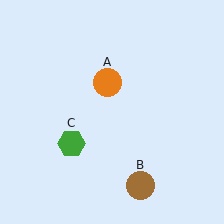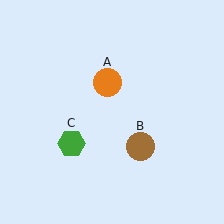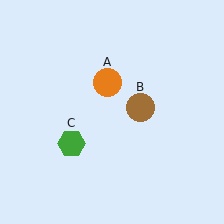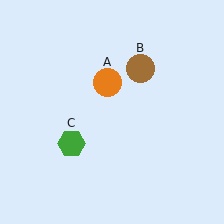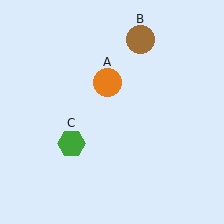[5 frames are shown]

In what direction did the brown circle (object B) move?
The brown circle (object B) moved up.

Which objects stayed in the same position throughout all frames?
Orange circle (object A) and green hexagon (object C) remained stationary.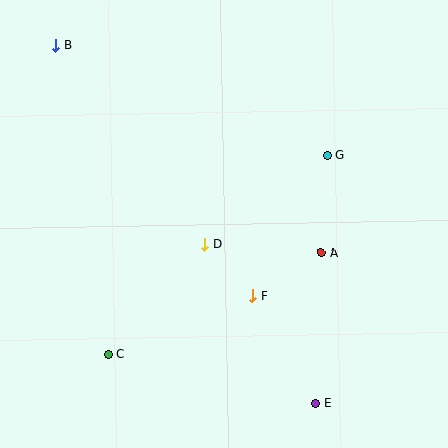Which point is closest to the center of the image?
Point D at (205, 245) is closest to the center.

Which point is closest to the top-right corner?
Point G is closest to the top-right corner.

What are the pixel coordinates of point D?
Point D is at (205, 245).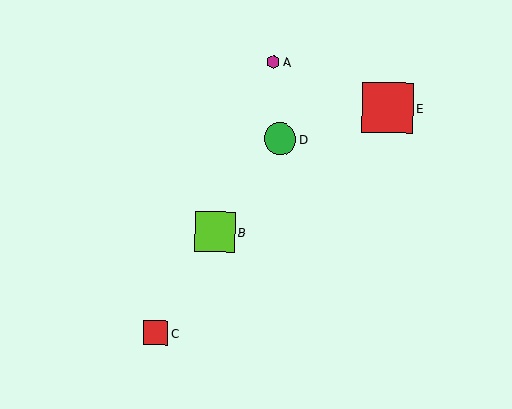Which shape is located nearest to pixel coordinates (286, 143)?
The green circle (labeled D) at (280, 139) is nearest to that location.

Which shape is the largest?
The red square (labeled E) is the largest.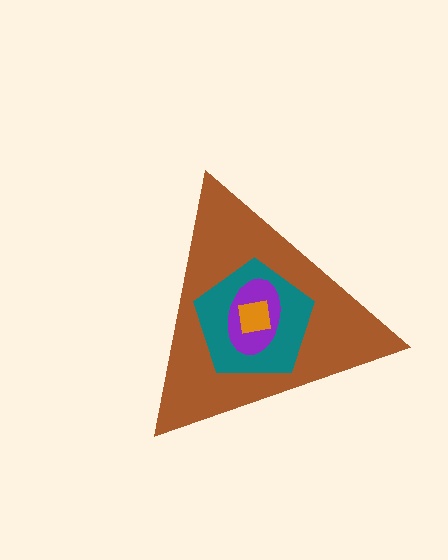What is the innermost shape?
The orange square.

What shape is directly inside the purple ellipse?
The orange square.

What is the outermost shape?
The brown triangle.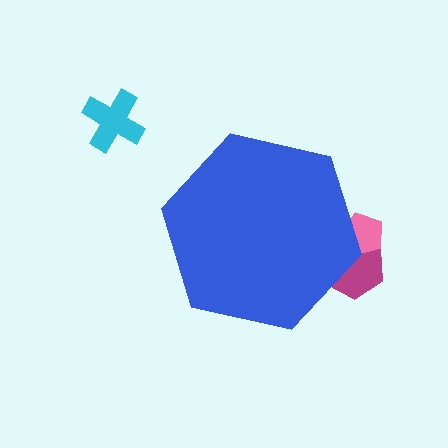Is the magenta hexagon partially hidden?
Yes, the magenta hexagon is partially hidden behind the blue hexagon.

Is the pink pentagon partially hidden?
Yes, the pink pentagon is partially hidden behind the blue hexagon.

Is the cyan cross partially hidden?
No, the cyan cross is fully visible.